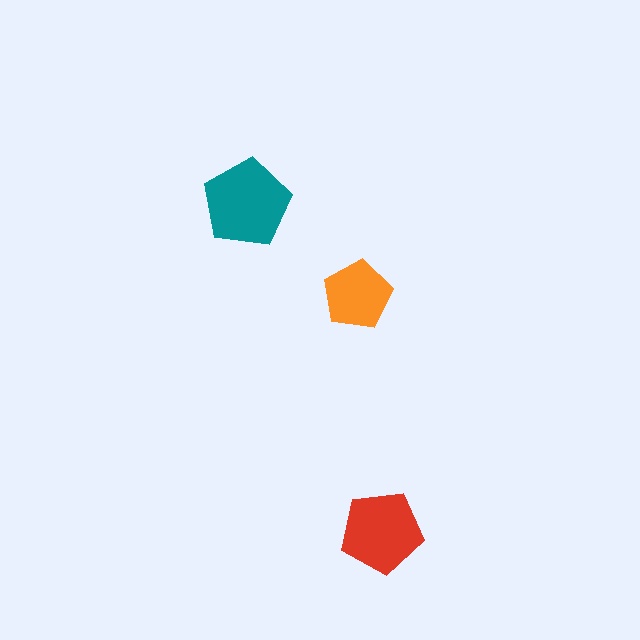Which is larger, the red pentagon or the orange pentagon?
The red one.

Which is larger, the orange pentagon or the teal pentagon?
The teal one.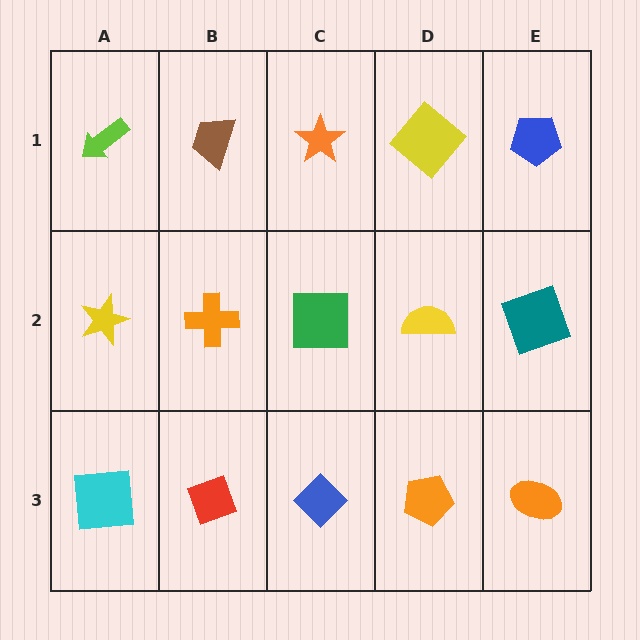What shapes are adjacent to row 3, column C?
A green square (row 2, column C), a red diamond (row 3, column B), an orange pentagon (row 3, column D).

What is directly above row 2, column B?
A brown trapezoid.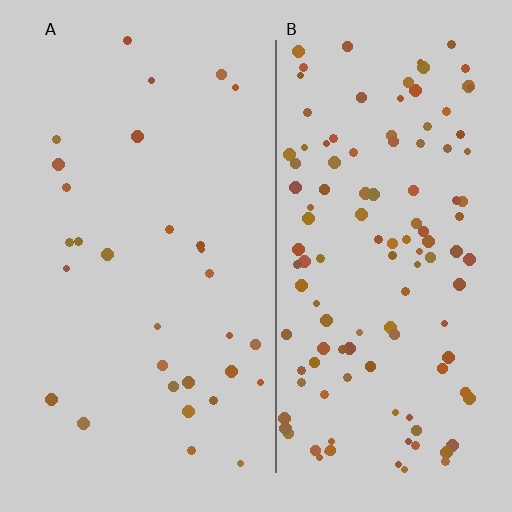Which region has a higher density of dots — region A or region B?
B (the right).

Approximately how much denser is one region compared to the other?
Approximately 4.0× — region B over region A.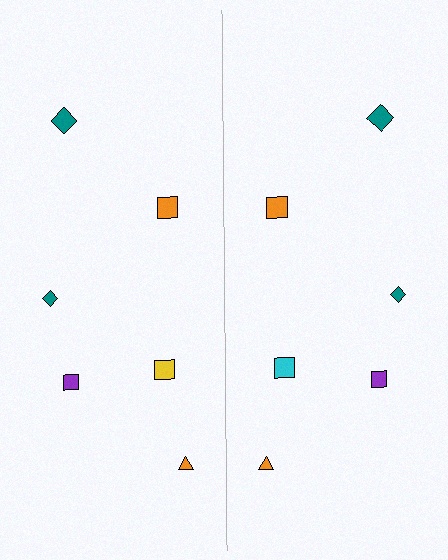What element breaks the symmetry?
The cyan square on the right side breaks the symmetry — its mirror counterpart is yellow.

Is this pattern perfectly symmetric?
No, the pattern is not perfectly symmetric. The cyan square on the right side breaks the symmetry — its mirror counterpart is yellow.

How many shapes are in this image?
There are 12 shapes in this image.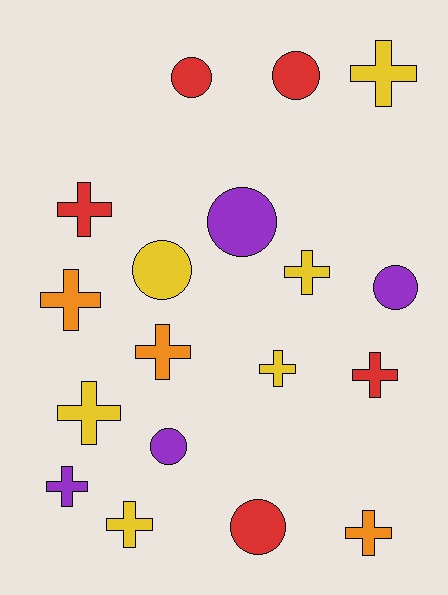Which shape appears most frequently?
Cross, with 11 objects.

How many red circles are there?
There are 3 red circles.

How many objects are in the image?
There are 18 objects.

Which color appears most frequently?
Yellow, with 6 objects.